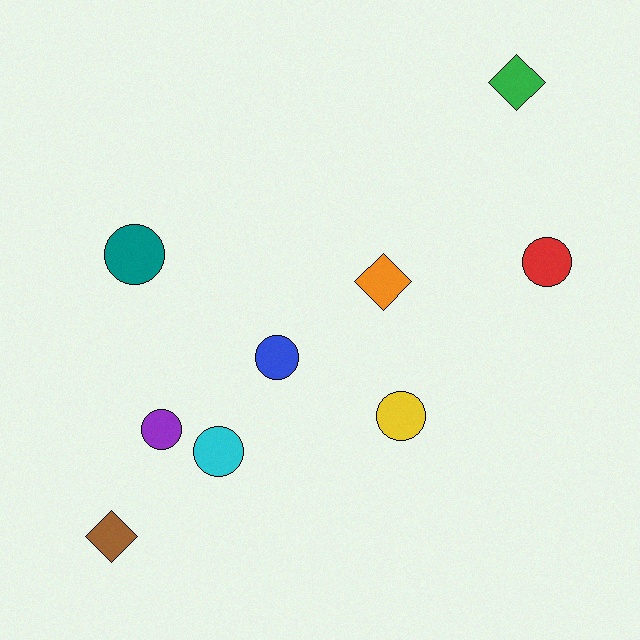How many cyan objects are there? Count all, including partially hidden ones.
There is 1 cyan object.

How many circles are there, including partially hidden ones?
There are 6 circles.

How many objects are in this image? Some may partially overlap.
There are 9 objects.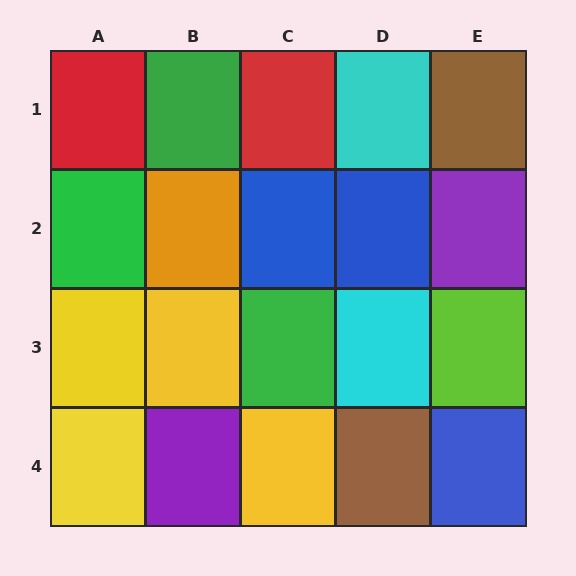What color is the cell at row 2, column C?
Blue.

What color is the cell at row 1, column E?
Brown.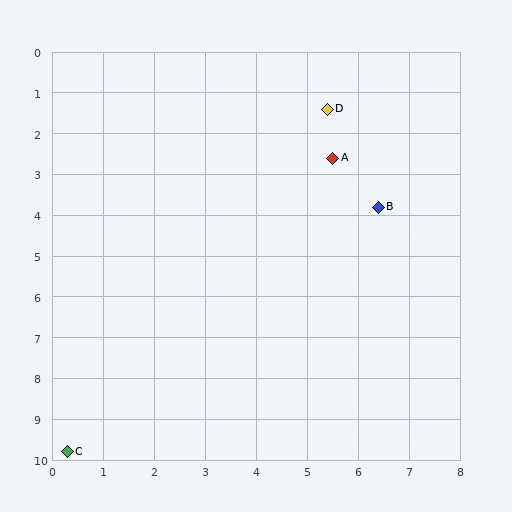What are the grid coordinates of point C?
Point C is at approximately (0.3, 9.8).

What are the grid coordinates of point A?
Point A is at approximately (5.5, 2.6).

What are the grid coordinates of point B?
Point B is at approximately (6.4, 3.8).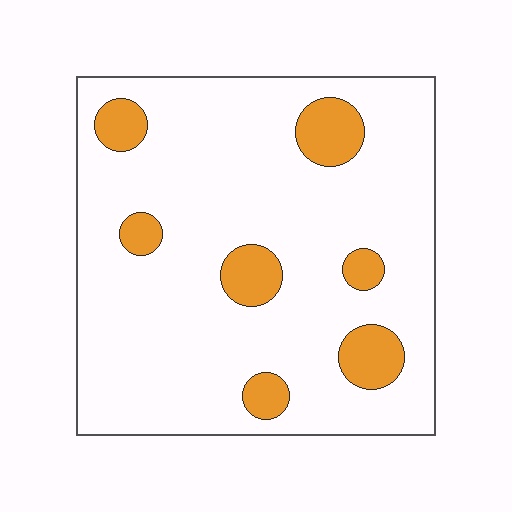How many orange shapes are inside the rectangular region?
7.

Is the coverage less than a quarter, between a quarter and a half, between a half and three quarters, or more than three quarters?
Less than a quarter.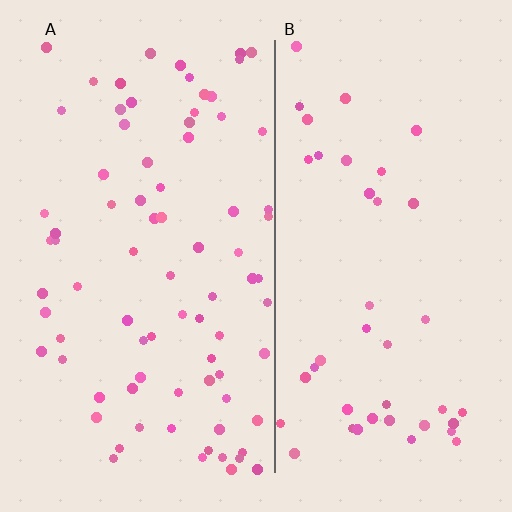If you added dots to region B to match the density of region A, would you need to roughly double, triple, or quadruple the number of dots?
Approximately double.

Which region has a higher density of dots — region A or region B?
A (the left).